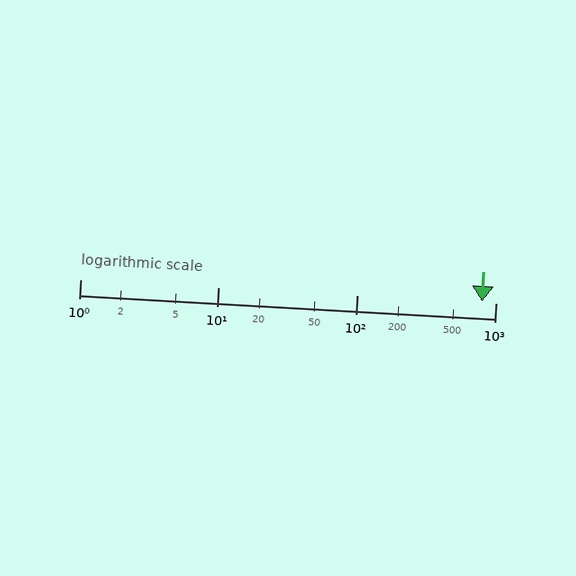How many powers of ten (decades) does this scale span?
The scale spans 3 decades, from 1 to 1000.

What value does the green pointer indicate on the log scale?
The pointer indicates approximately 800.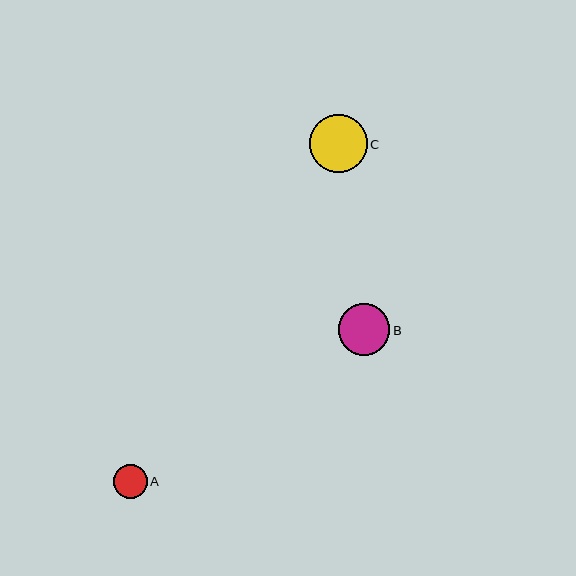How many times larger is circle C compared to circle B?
Circle C is approximately 1.1 times the size of circle B.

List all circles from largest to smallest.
From largest to smallest: C, B, A.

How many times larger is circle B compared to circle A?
Circle B is approximately 1.5 times the size of circle A.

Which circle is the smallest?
Circle A is the smallest with a size of approximately 34 pixels.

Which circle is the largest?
Circle C is the largest with a size of approximately 58 pixels.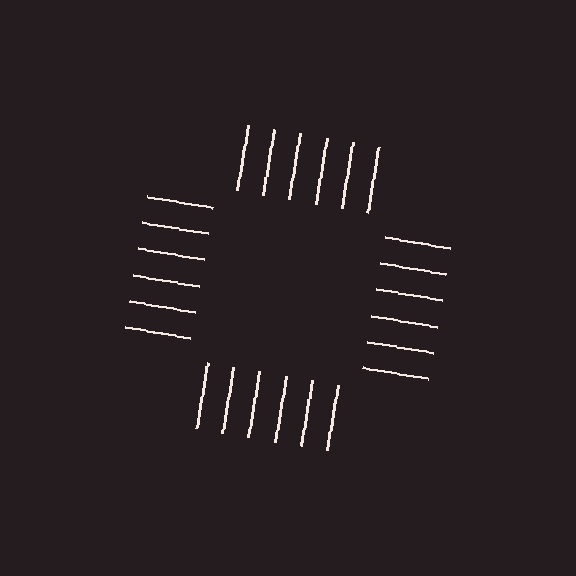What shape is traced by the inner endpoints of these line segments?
An illusory square — the line segments terminate on its edges but no continuous stroke is drawn.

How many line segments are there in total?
24 — 6 along each of the 4 edges.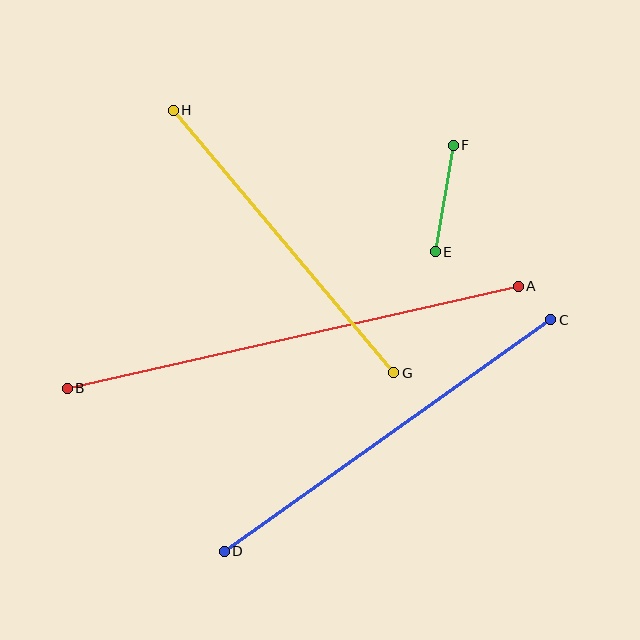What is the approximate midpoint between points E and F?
The midpoint is at approximately (444, 199) pixels.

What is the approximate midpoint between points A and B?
The midpoint is at approximately (293, 337) pixels.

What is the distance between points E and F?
The distance is approximately 108 pixels.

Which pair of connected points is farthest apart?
Points A and B are farthest apart.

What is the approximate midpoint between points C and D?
The midpoint is at approximately (388, 436) pixels.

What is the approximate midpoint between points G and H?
The midpoint is at approximately (284, 241) pixels.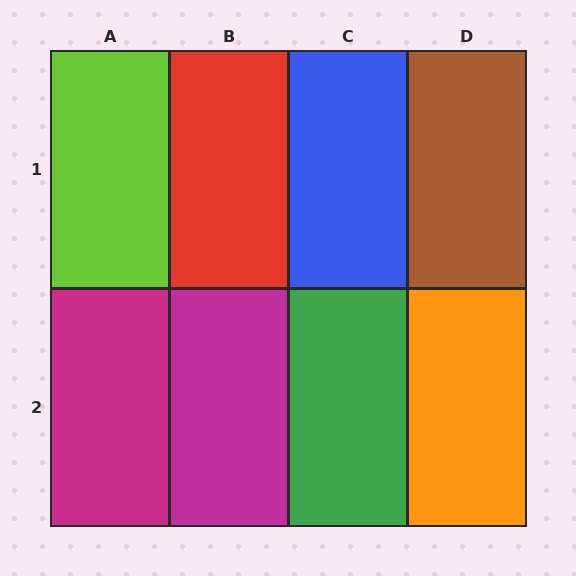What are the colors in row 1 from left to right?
Lime, red, blue, brown.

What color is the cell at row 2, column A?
Magenta.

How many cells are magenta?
2 cells are magenta.